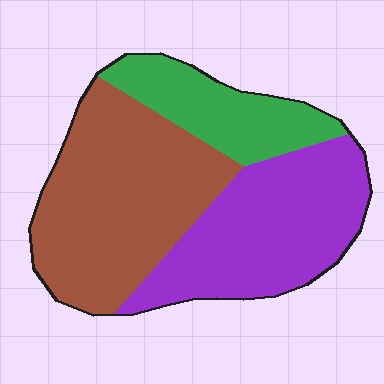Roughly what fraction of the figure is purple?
Purple covers roughly 35% of the figure.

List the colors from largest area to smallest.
From largest to smallest: brown, purple, green.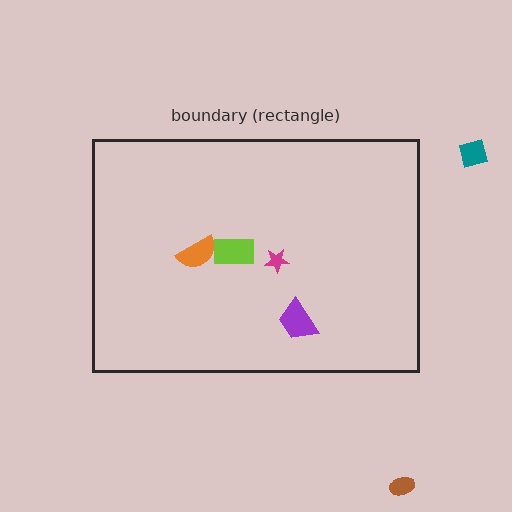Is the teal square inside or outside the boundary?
Outside.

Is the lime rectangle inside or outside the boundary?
Inside.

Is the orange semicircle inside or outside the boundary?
Inside.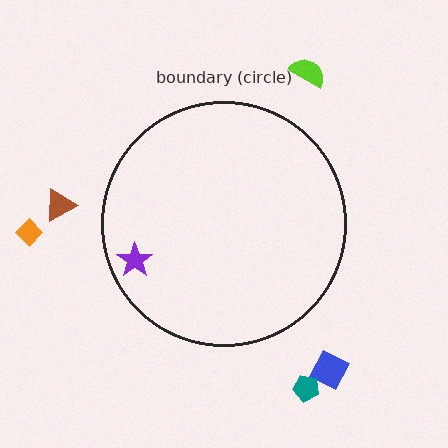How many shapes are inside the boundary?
1 inside, 5 outside.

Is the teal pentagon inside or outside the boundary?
Outside.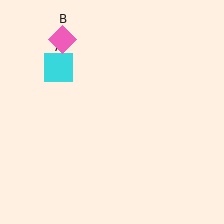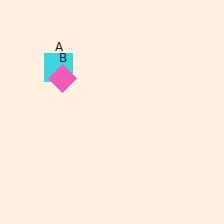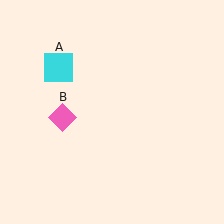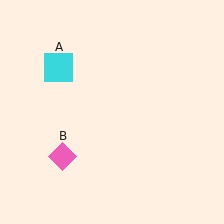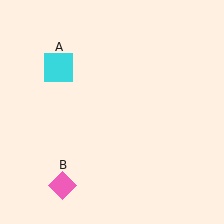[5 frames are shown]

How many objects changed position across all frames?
1 object changed position: pink diamond (object B).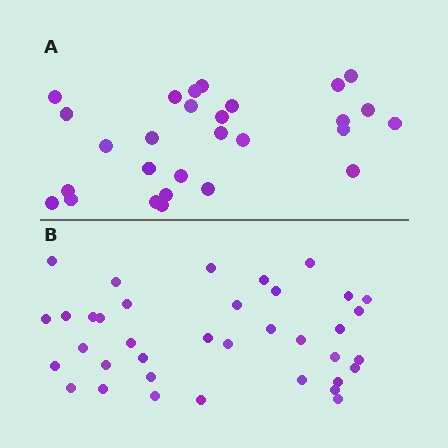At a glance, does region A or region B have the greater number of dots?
Region B (the bottom region) has more dots.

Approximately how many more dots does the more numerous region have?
Region B has roughly 8 or so more dots than region A.